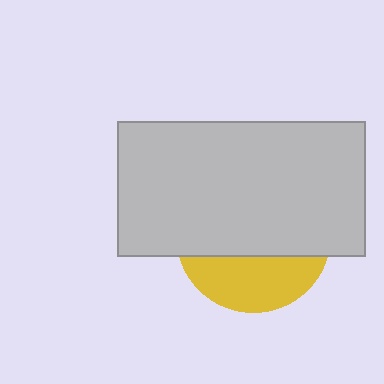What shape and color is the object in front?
The object in front is a light gray rectangle.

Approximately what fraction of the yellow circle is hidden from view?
Roughly 68% of the yellow circle is hidden behind the light gray rectangle.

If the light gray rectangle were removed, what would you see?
You would see the complete yellow circle.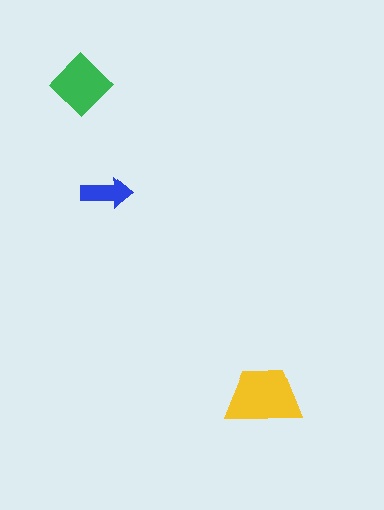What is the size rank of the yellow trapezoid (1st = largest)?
1st.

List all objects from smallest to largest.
The blue arrow, the green diamond, the yellow trapezoid.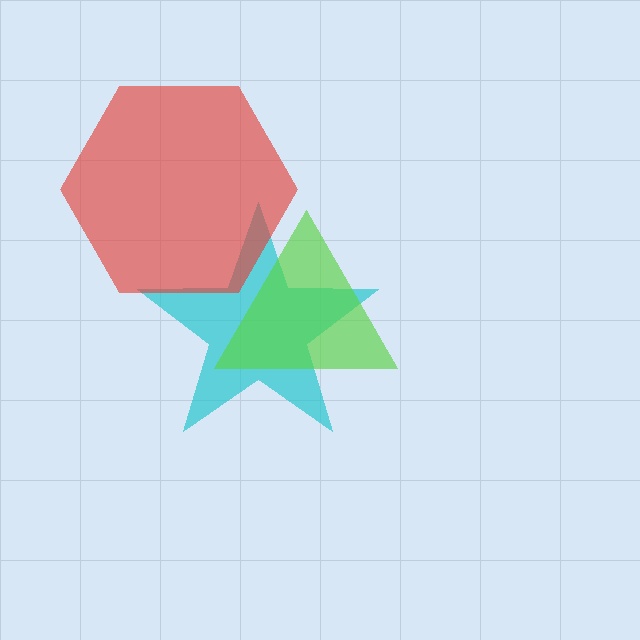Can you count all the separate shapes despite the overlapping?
Yes, there are 3 separate shapes.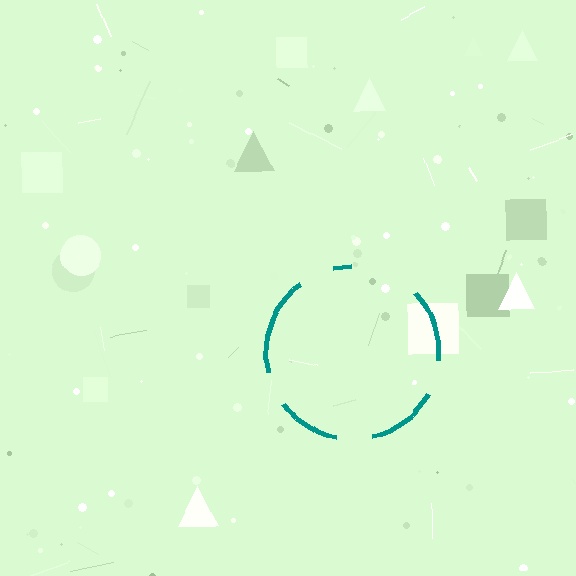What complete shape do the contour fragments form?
The contour fragments form a circle.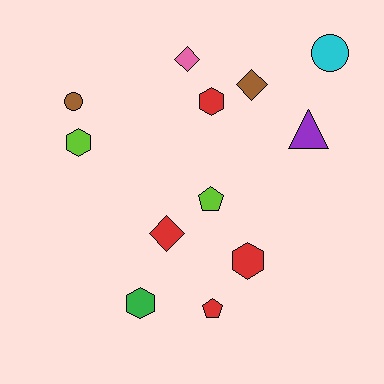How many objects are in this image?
There are 12 objects.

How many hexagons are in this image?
There are 4 hexagons.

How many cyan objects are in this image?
There is 1 cyan object.